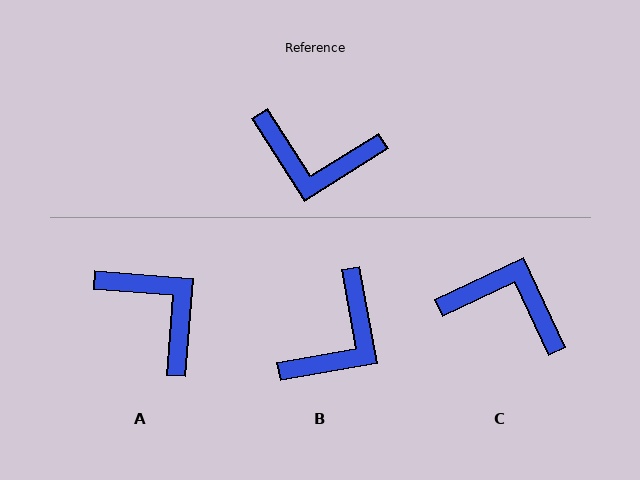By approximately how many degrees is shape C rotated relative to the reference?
Approximately 173 degrees counter-clockwise.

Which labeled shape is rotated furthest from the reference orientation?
C, about 173 degrees away.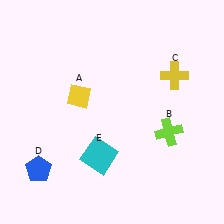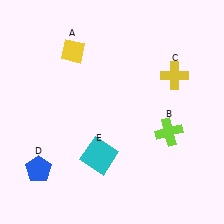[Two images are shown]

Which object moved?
The yellow diamond (A) moved up.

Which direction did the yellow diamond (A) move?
The yellow diamond (A) moved up.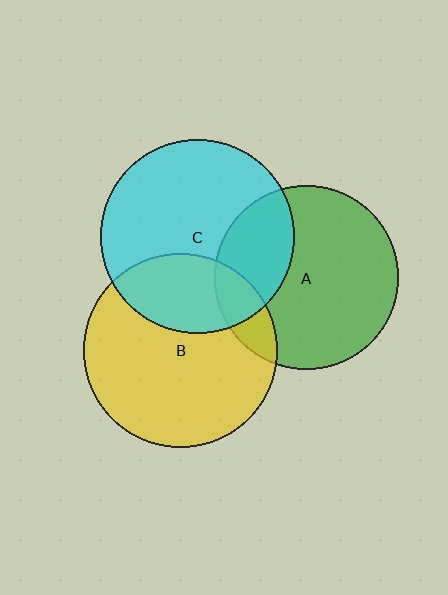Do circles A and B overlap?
Yes.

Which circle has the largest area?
Circle B (yellow).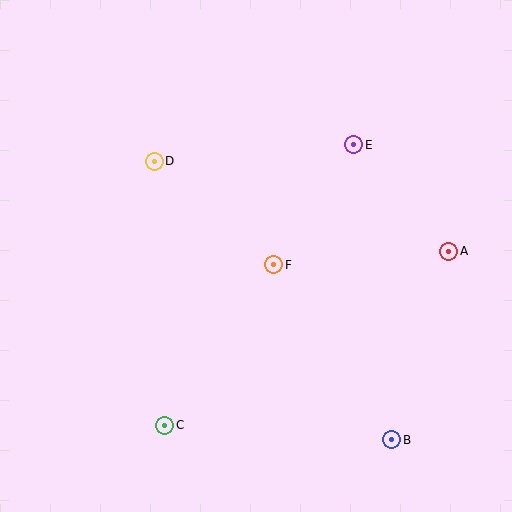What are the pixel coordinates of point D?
Point D is at (154, 161).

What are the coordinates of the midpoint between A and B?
The midpoint between A and B is at (420, 346).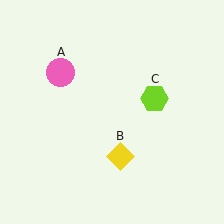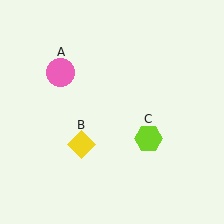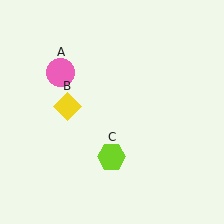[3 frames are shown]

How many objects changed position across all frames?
2 objects changed position: yellow diamond (object B), lime hexagon (object C).